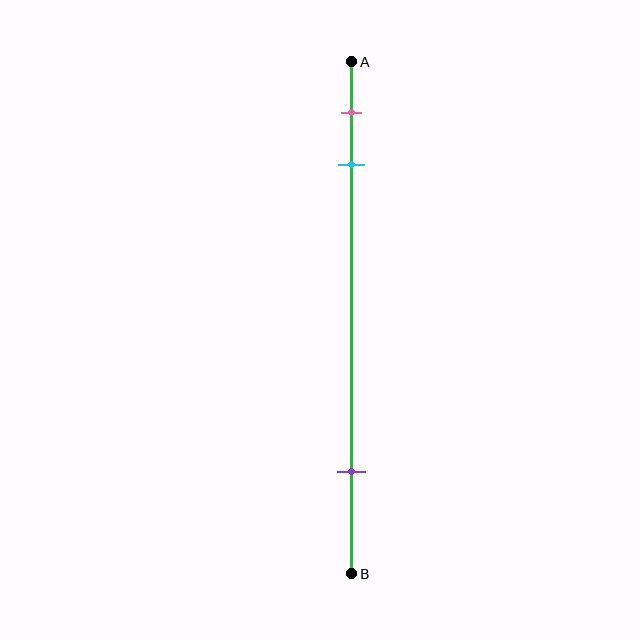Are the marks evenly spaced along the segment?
No, the marks are not evenly spaced.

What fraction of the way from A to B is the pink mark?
The pink mark is approximately 10% (0.1) of the way from A to B.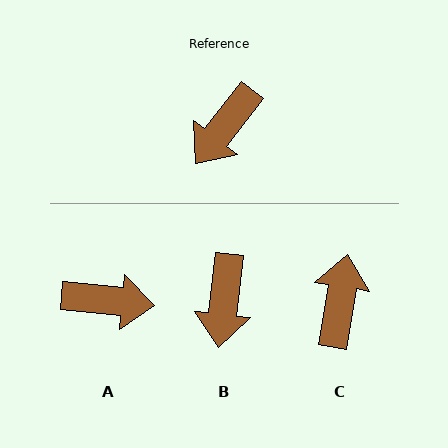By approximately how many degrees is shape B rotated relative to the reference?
Approximately 31 degrees counter-clockwise.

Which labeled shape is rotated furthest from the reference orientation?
C, about 151 degrees away.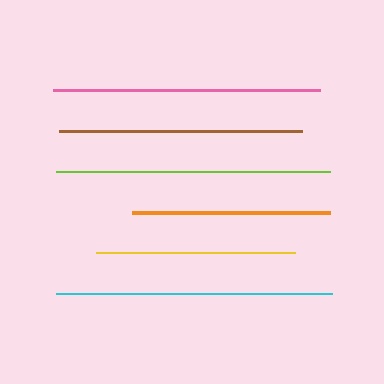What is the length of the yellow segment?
The yellow segment is approximately 200 pixels long.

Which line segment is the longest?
The cyan line is the longest at approximately 275 pixels.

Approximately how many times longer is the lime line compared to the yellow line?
The lime line is approximately 1.4 times the length of the yellow line.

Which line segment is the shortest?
The orange line is the shortest at approximately 198 pixels.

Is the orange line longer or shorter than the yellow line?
The yellow line is longer than the orange line.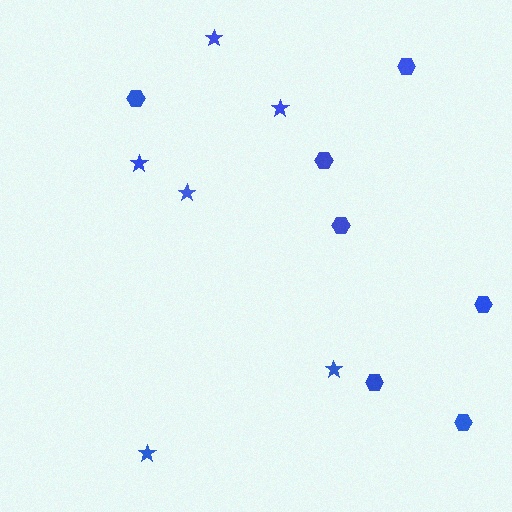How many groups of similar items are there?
There are 2 groups: one group of stars (6) and one group of hexagons (7).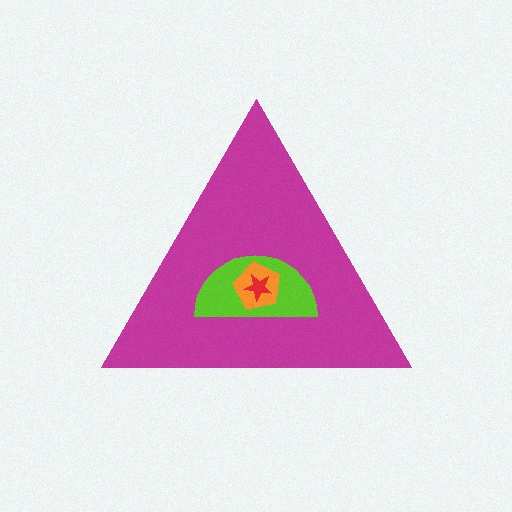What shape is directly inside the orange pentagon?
The red star.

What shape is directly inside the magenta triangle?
The lime semicircle.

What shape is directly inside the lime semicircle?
The orange pentagon.